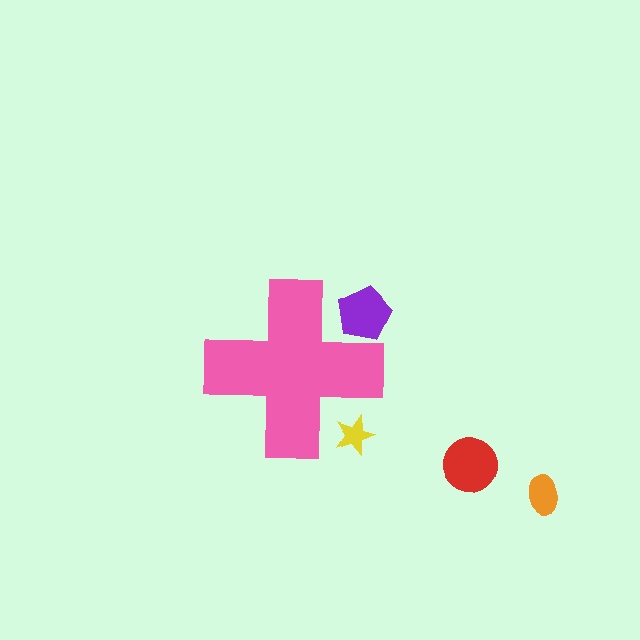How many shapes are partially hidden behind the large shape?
2 shapes are partially hidden.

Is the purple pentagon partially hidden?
Yes, the purple pentagon is partially hidden behind the pink cross.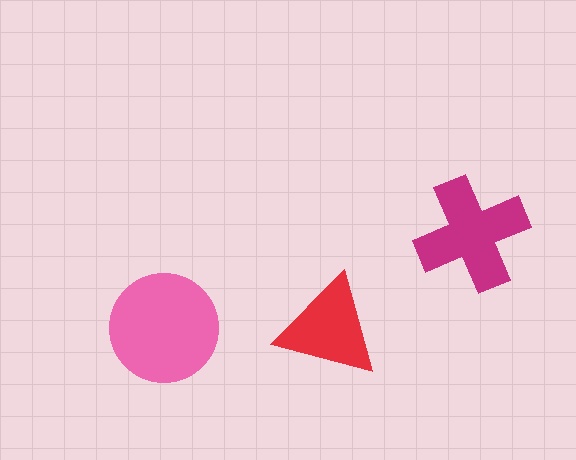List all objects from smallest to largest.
The red triangle, the magenta cross, the pink circle.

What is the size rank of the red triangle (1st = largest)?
3rd.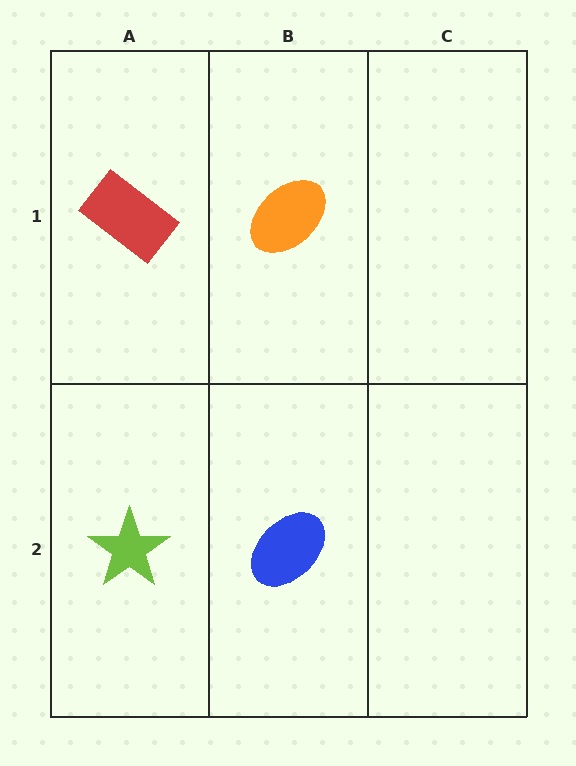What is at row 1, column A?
A red rectangle.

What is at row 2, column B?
A blue ellipse.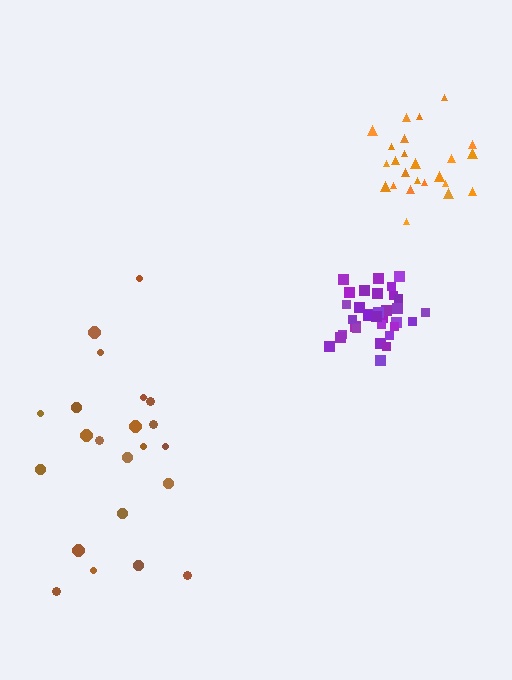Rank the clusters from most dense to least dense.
purple, orange, brown.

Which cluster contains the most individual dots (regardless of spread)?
Purple (34).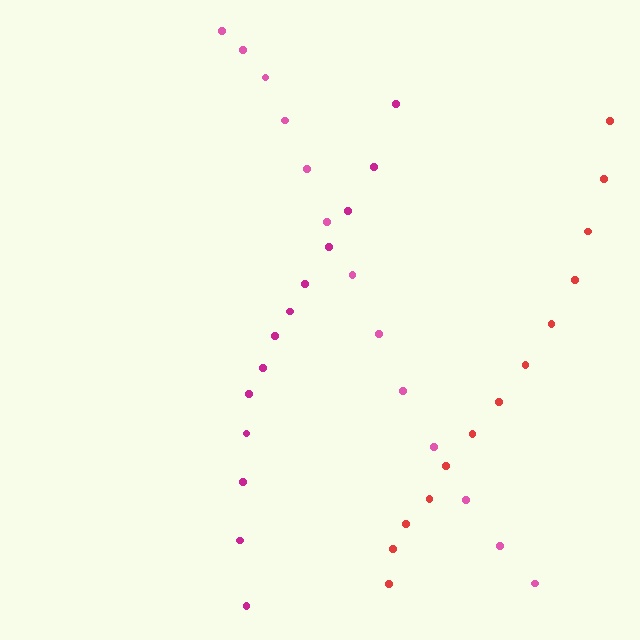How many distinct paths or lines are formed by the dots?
There are 3 distinct paths.